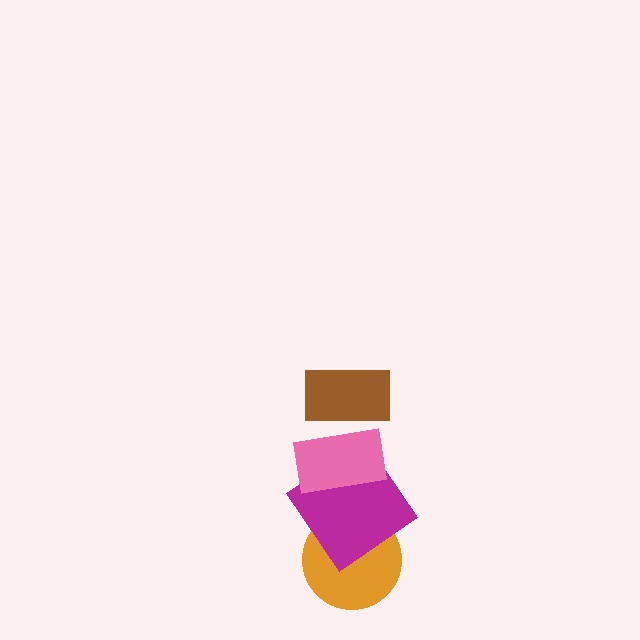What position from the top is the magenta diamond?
The magenta diamond is 3rd from the top.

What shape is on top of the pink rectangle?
The brown rectangle is on top of the pink rectangle.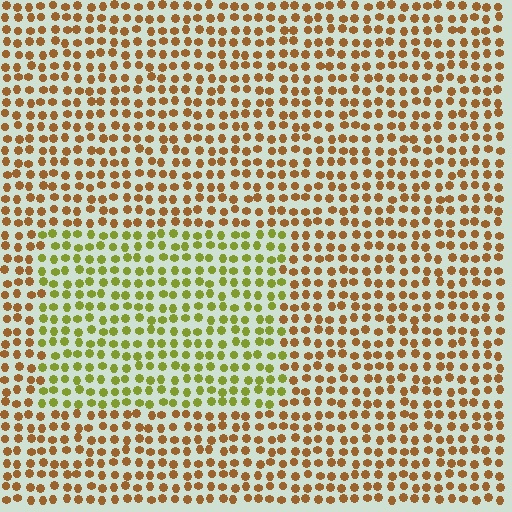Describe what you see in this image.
The image is filled with small brown elements in a uniform arrangement. A rectangle-shaped region is visible where the elements are tinted to a slightly different hue, forming a subtle color boundary.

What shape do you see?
I see a rectangle.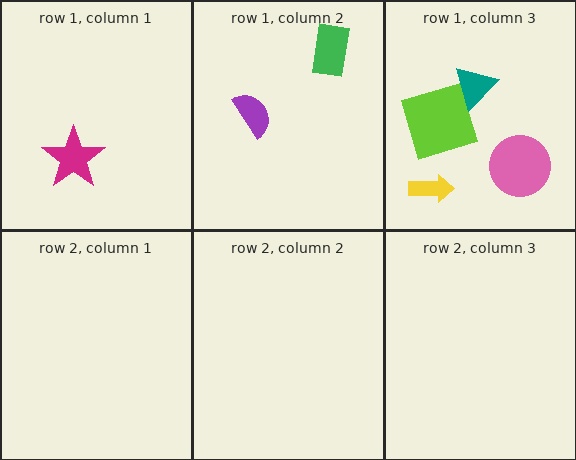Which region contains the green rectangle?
The row 1, column 2 region.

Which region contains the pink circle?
The row 1, column 3 region.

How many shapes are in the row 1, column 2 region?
2.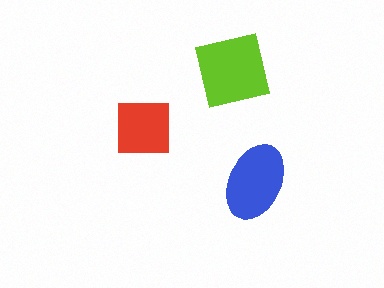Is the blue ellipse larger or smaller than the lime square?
Smaller.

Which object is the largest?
The lime square.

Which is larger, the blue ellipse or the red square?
The blue ellipse.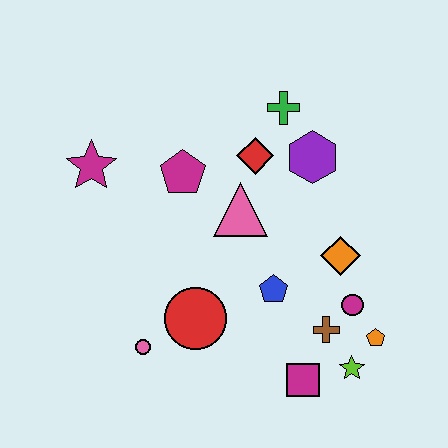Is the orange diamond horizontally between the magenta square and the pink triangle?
No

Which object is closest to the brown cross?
The magenta circle is closest to the brown cross.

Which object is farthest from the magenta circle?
The magenta star is farthest from the magenta circle.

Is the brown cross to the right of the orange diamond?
No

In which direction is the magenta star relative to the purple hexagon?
The magenta star is to the left of the purple hexagon.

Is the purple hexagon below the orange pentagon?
No